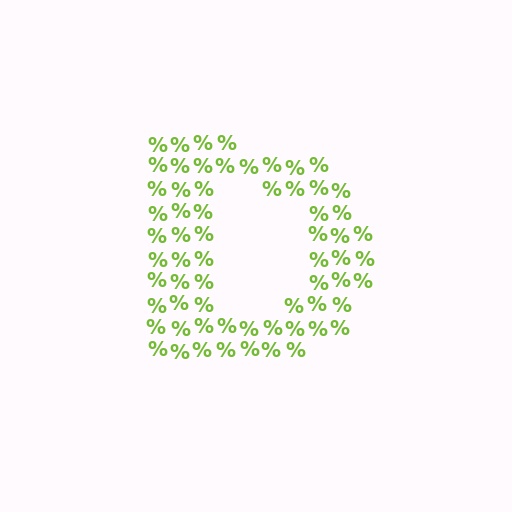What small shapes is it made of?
It is made of small percent signs.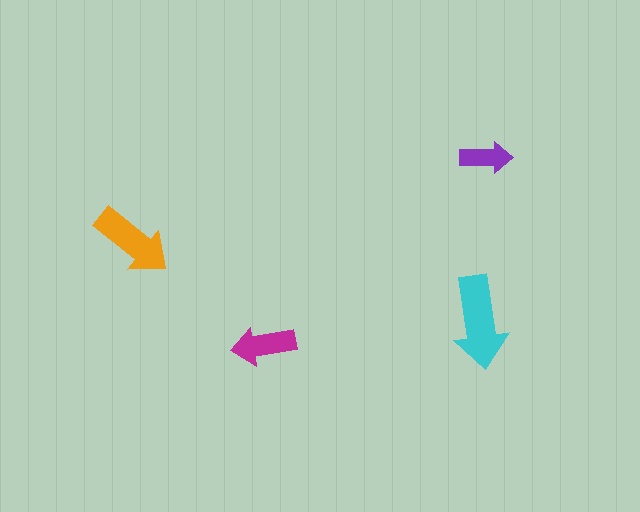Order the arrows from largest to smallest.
the cyan one, the orange one, the magenta one, the purple one.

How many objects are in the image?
There are 4 objects in the image.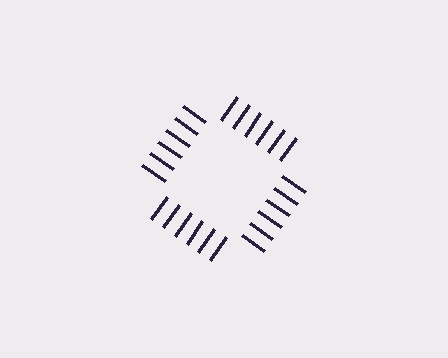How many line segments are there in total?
24 — 6 along each of the 4 edges.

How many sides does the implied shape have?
4 sides — the line-ends trace a square.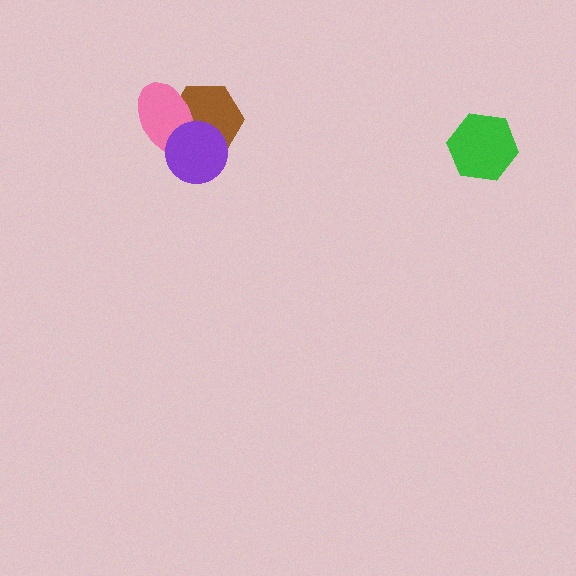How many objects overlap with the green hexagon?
0 objects overlap with the green hexagon.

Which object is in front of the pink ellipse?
The purple circle is in front of the pink ellipse.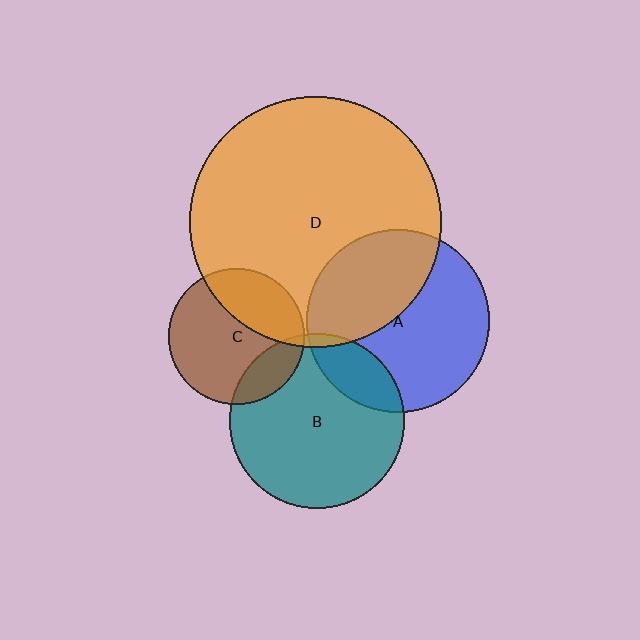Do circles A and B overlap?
Yes.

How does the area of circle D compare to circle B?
Approximately 2.1 times.